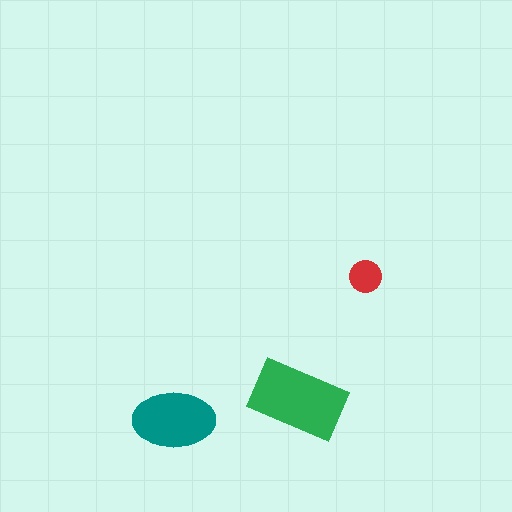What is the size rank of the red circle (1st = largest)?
3rd.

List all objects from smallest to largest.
The red circle, the teal ellipse, the green rectangle.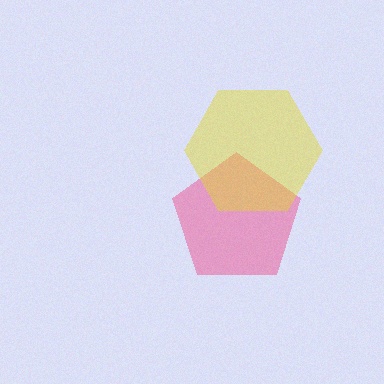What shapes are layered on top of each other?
The layered shapes are: a pink pentagon, a yellow hexagon.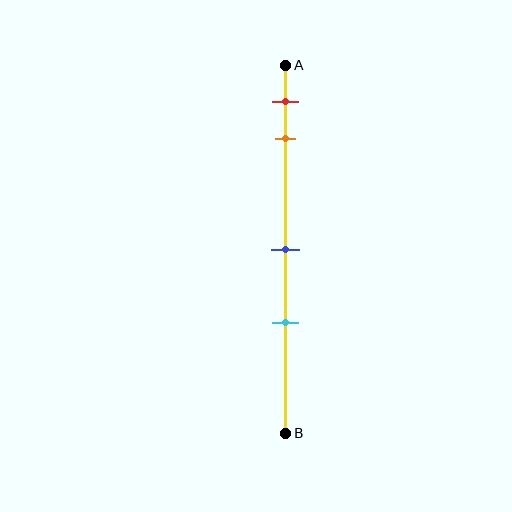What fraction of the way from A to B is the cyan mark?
The cyan mark is approximately 70% (0.7) of the way from A to B.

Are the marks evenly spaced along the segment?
No, the marks are not evenly spaced.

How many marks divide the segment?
There are 4 marks dividing the segment.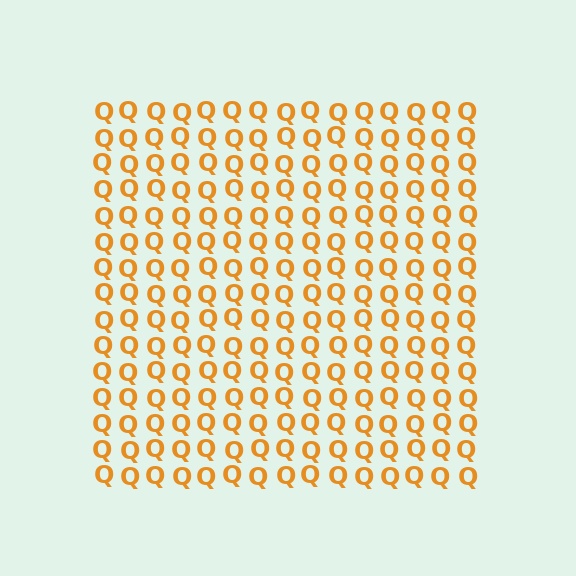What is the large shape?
The large shape is a square.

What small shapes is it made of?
It is made of small letter Q's.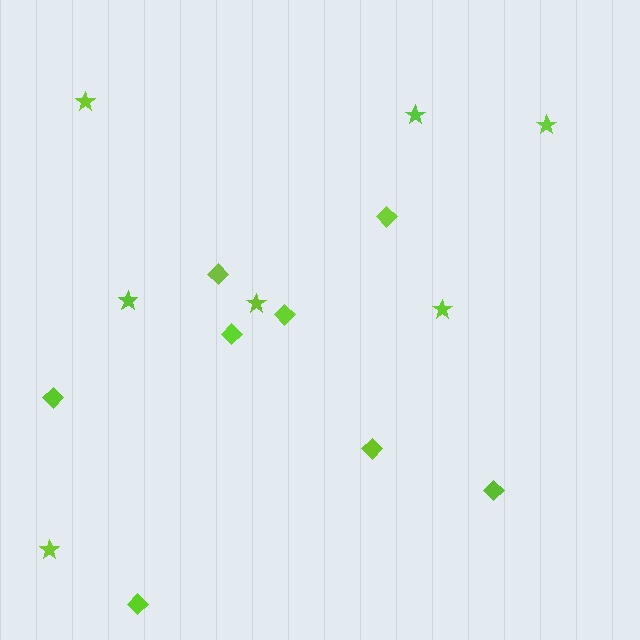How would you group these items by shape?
There are 2 groups: one group of stars (7) and one group of diamonds (8).